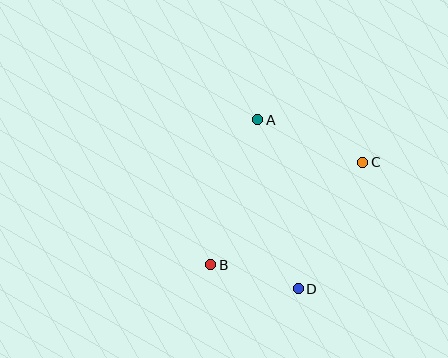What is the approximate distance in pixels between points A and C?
The distance between A and C is approximately 113 pixels.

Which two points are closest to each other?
Points B and D are closest to each other.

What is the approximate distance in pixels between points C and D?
The distance between C and D is approximately 142 pixels.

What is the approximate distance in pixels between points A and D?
The distance between A and D is approximately 174 pixels.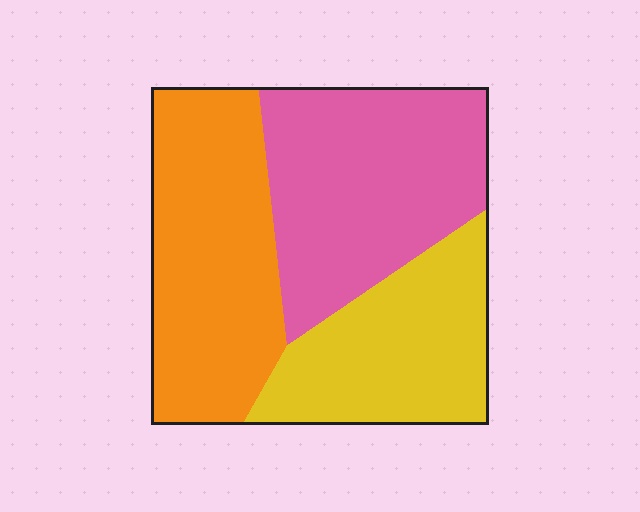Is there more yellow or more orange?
Orange.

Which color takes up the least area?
Yellow, at roughly 30%.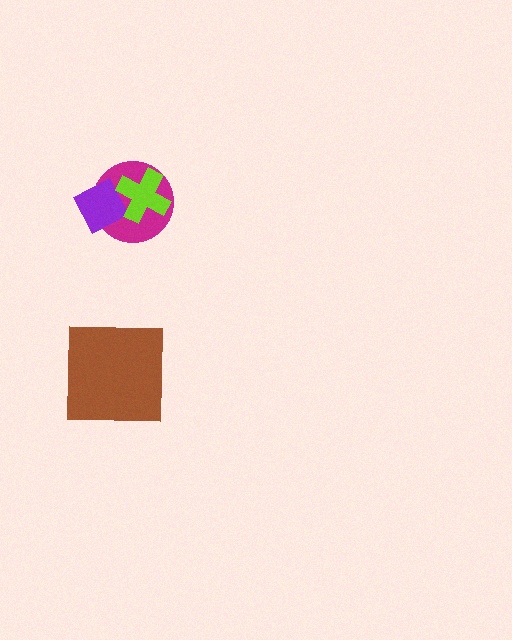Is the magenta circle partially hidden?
Yes, it is partially covered by another shape.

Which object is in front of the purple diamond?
The lime cross is in front of the purple diamond.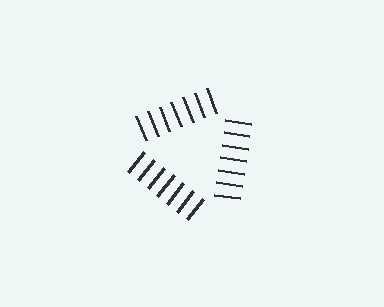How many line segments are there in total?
21 — 7 along each of the 3 edges.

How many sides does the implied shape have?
3 sides — the line-ends trace a triangle.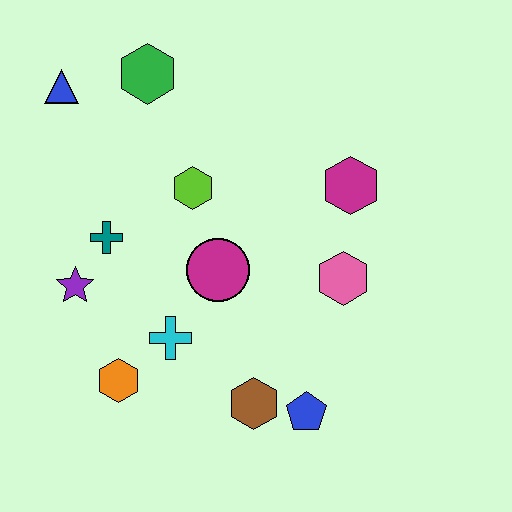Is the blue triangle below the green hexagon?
Yes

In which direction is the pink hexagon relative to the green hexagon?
The pink hexagon is below the green hexagon.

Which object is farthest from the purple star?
The magenta hexagon is farthest from the purple star.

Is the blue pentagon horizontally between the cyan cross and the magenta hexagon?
Yes